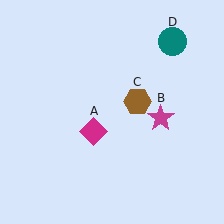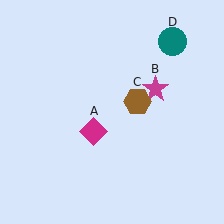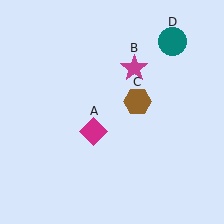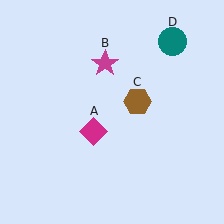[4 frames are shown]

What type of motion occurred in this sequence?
The magenta star (object B) rotated counterclockwise around the center of the scene.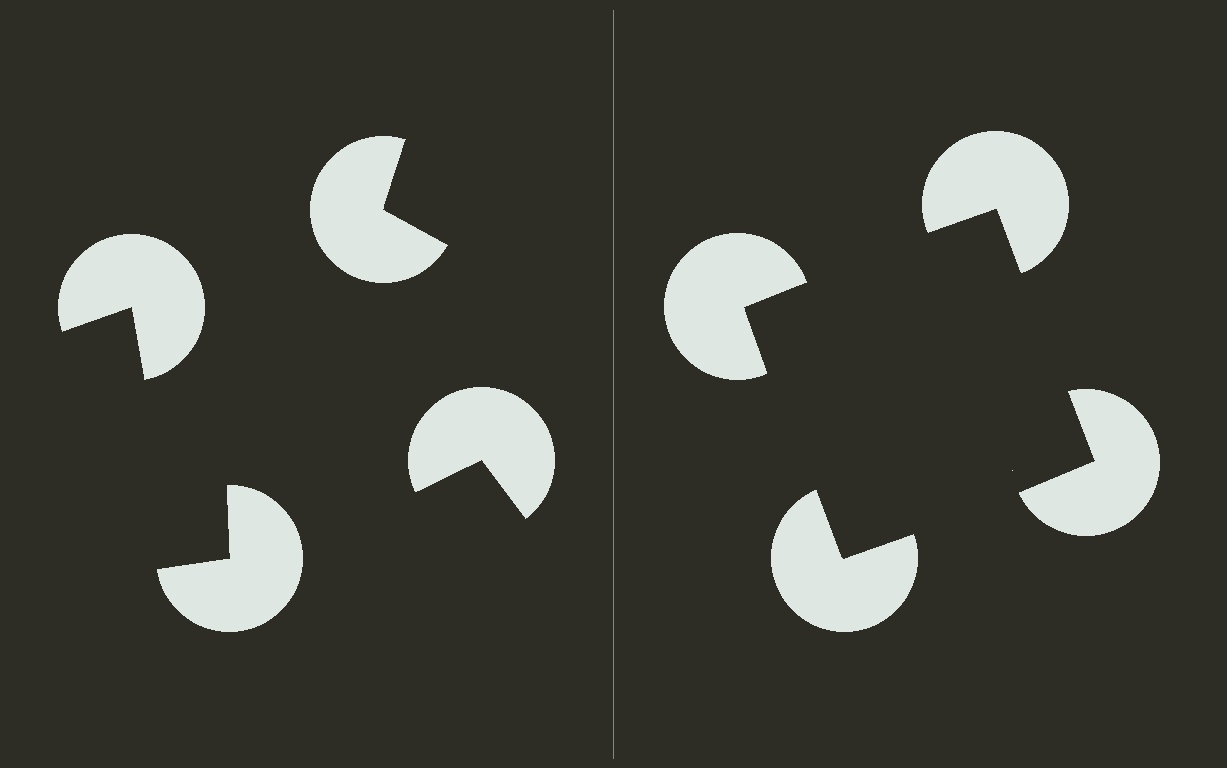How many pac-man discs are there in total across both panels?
8 — 4 on each side.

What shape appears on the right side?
An illusory square.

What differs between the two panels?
The pac-man discs are positioned identically on both sides; only the wedge orientations differ. On the right they align to a square; on the left they are misaligned.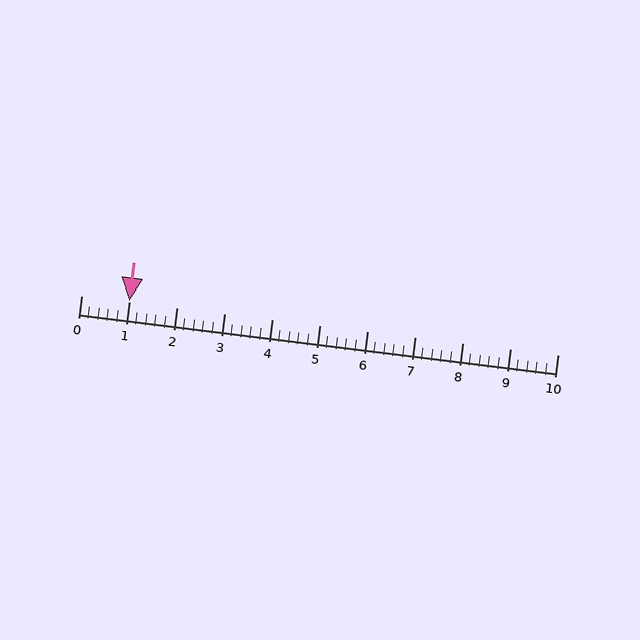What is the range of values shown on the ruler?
The ruler shows values from 0 to 10.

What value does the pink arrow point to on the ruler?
The pink arrow points to approximately 1.0.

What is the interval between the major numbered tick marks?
The major tick marks are spaced 1 units apart.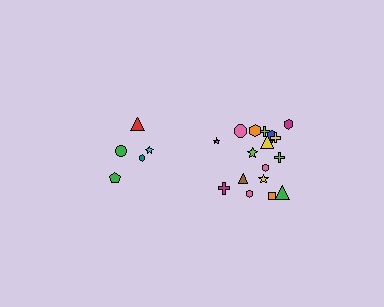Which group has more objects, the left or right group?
The right group.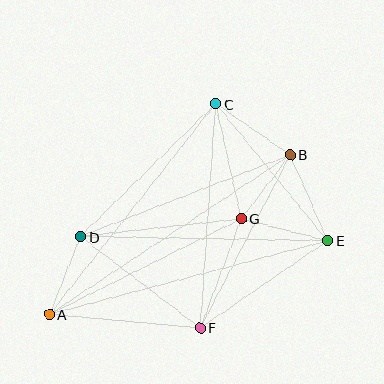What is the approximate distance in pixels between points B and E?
The distance between B and E is approximately 93 pixels.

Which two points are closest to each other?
Points B and G are closest to each other.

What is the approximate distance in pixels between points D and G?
The distance between D and G is approximately 162 pixels.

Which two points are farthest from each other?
Points A and B are farthest from each other.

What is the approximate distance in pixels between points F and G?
The distance between F and G is approximately 117 pixels.